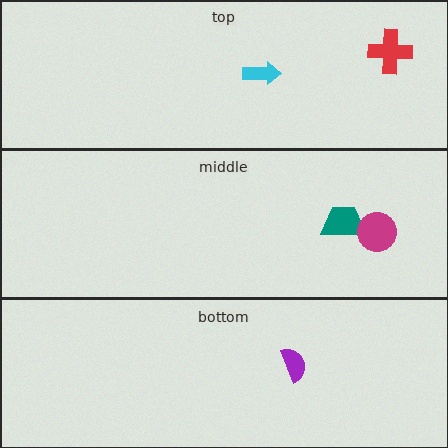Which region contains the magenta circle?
The middle region.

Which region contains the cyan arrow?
The top region.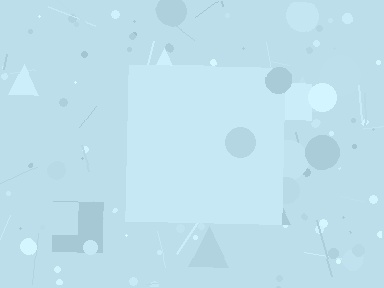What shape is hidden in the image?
A square is hidden in the image.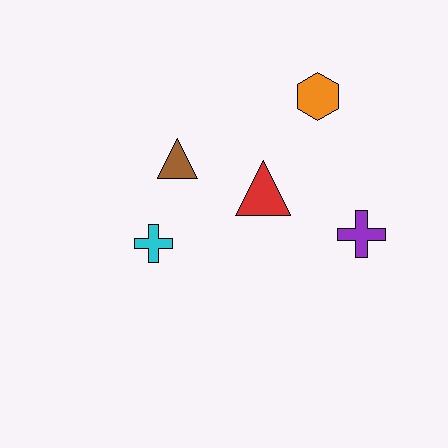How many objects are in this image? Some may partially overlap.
There are 5 objects.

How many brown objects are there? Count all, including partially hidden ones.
There is 1 brown object.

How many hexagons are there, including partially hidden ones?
There is 1 hexagon.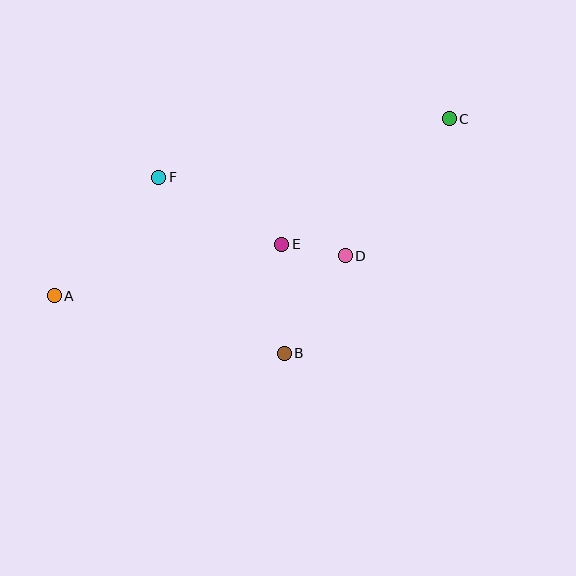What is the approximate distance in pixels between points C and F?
The distance between C and F is approximately 296 pixels.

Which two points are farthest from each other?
Points A and C are farthest from each other.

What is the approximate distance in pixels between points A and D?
The distance between A and D is approximately 294 pixels.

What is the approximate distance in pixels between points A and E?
The distance between A and E is approximately 233 pixels.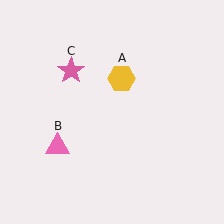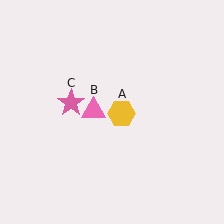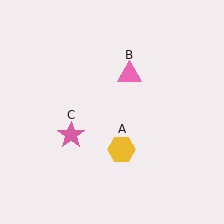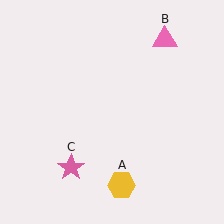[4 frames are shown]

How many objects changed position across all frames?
3 objects changed position: yellow hexagon (object A), pink triangle (object B), pink star (object C).